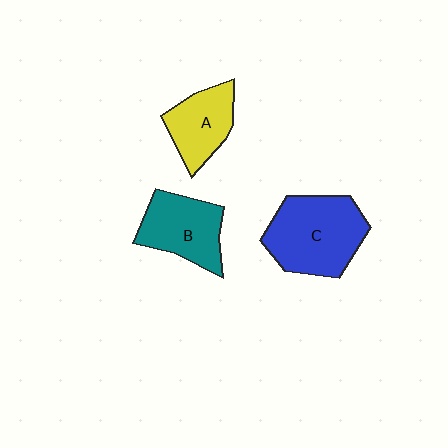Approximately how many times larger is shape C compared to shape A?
Approximately 1.6 times.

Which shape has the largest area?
Shape C (blue).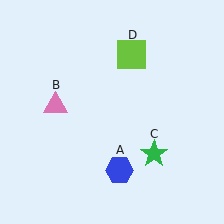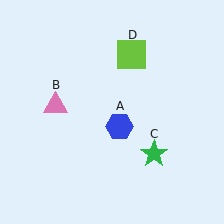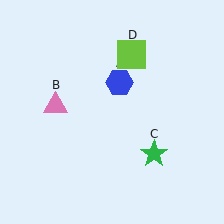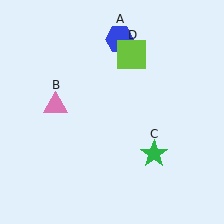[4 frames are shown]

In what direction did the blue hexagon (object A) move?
The blue hexagon (object A) moved up.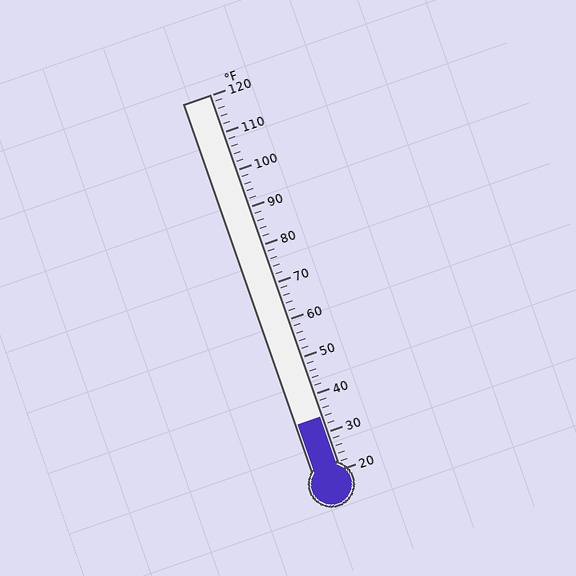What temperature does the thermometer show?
The thermometer shows approximately 34°F.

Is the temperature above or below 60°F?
The temperature is below 60°F.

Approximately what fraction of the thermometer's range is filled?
The thermometer is filled to approximately 15% of its range.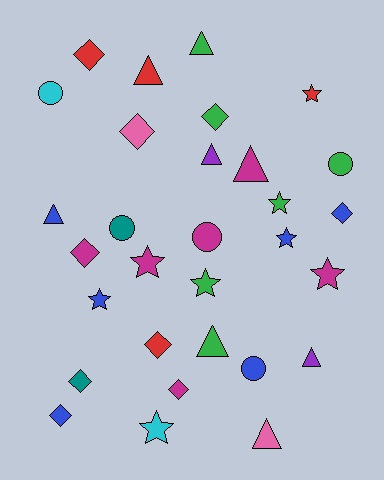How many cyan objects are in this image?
There are 2 cyan objects.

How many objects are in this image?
There are 30 objects.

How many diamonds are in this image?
There are 9 diamonds.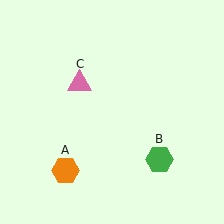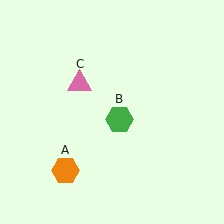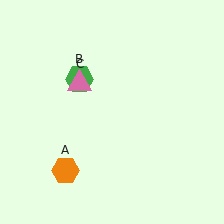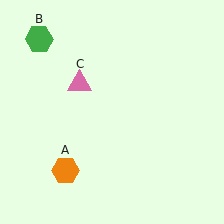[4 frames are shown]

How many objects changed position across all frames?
1 object changed position: green hexagon (object B).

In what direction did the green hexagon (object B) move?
The green hexagon (object B) moved up and to the left.